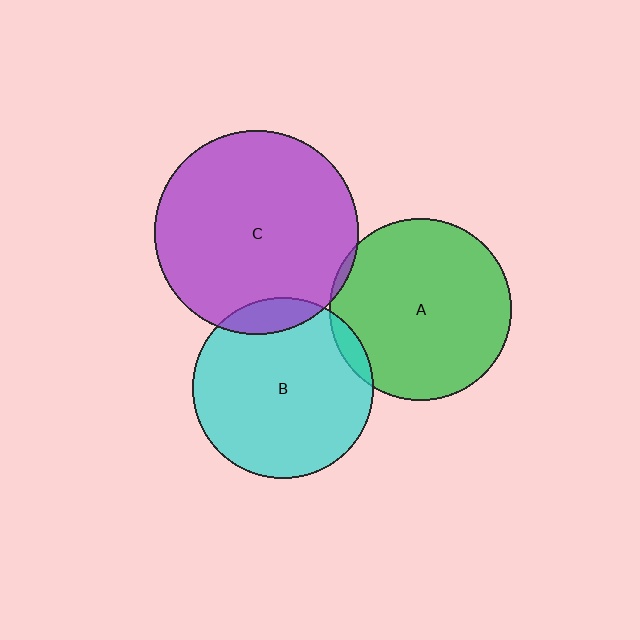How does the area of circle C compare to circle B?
Approximately 1.3 times.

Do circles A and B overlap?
Yes.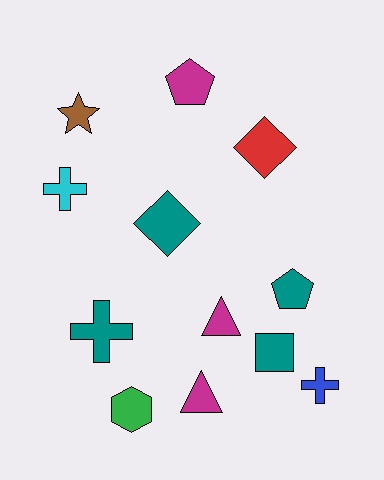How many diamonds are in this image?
There are 2 diamonds.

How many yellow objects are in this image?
There are no yellow objects.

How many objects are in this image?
There are 12 objects.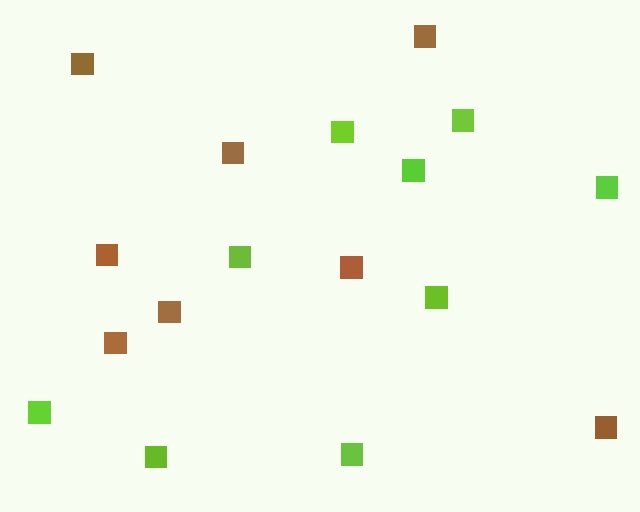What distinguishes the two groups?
There are 2 groups: one group of brown squares (8) and one group of lime squares (9).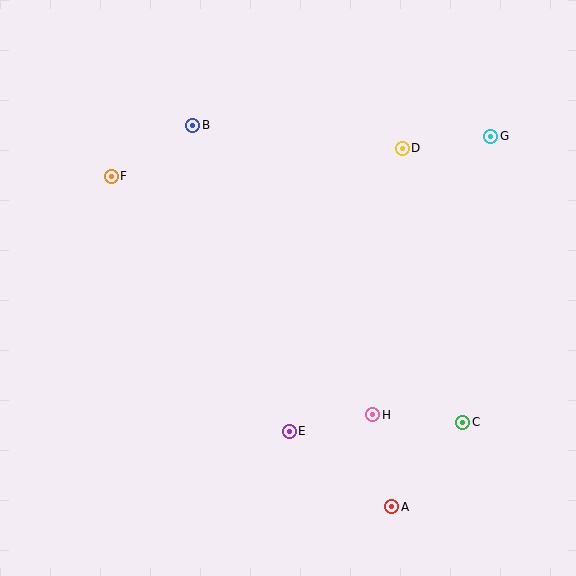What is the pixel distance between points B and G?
The distance between B and G is 298 pixels.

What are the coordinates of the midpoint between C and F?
The midpoint between C and F is at (287, 299).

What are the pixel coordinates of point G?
Point G is at (491, 136).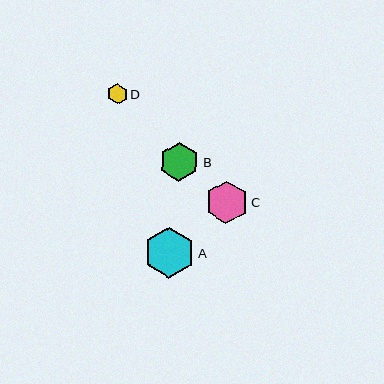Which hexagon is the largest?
Hexagon A is the largest with a size of approximately 51 pixels.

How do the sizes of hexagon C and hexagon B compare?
Hexagon C and hexagon B are approximately the same size.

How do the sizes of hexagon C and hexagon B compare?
Hexagon C and hexagon B are approximately the same size.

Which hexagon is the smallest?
Hexagon D is the smallest with a size of approximately 20 pixels.